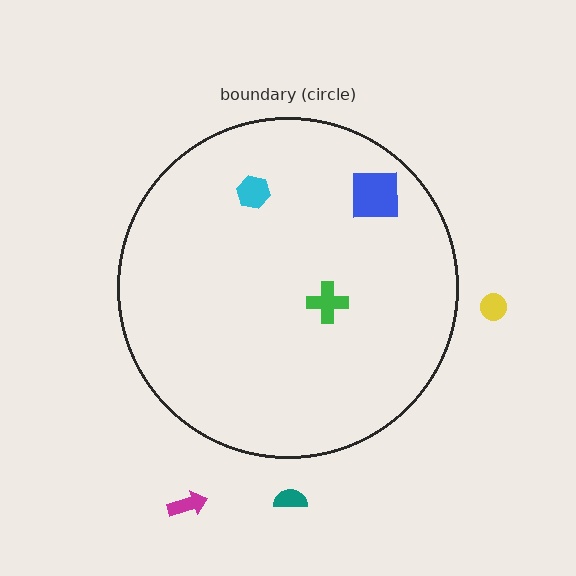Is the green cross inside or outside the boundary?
Inside.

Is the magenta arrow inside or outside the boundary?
Outside.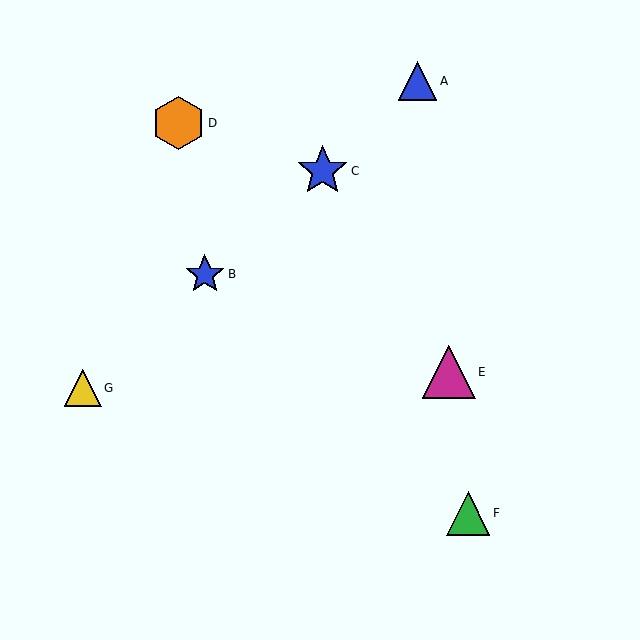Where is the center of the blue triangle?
The center of the blue triangle is at (417, 81).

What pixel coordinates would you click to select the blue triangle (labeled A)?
Click at (417, 81) to select the blue triangle A.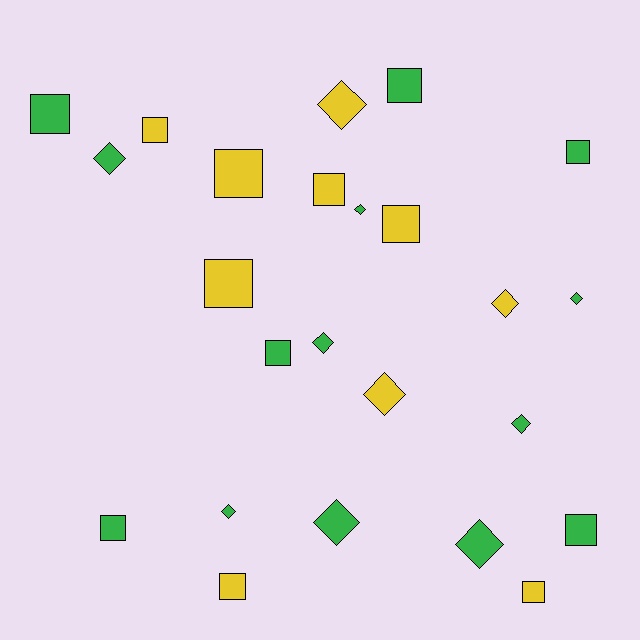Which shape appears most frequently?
Square, with 13 objects.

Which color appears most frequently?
Green, with 14 objects.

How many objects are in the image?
There are 24 objects.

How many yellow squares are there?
There are 7 yellow squares.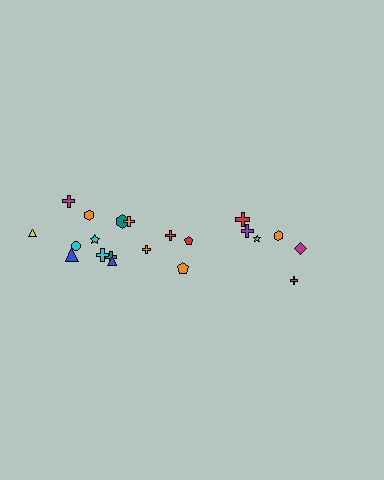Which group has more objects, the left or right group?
The left group.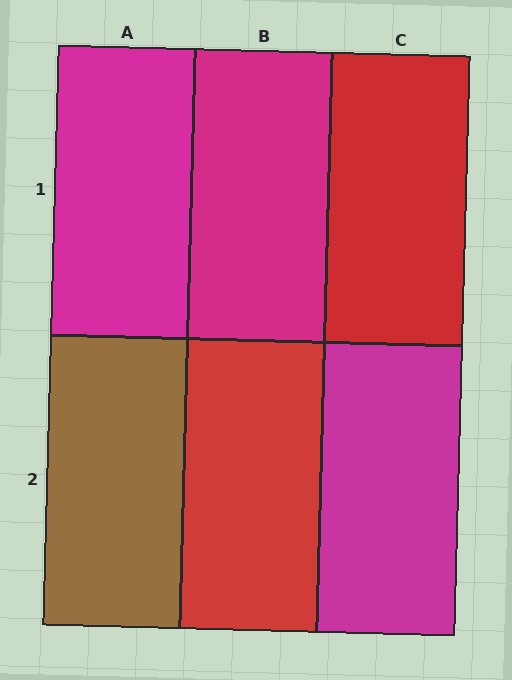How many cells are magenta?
3 cells are magenta.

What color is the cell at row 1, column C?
Red.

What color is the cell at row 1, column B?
Magenta.